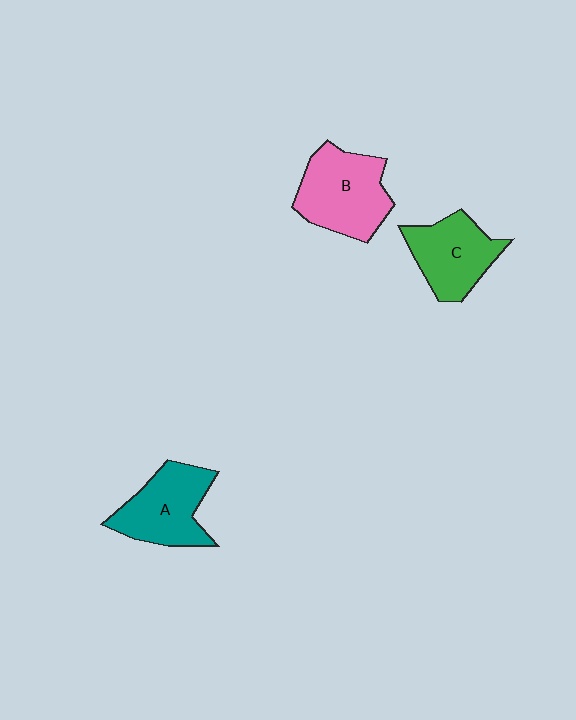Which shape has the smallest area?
Shape C (green).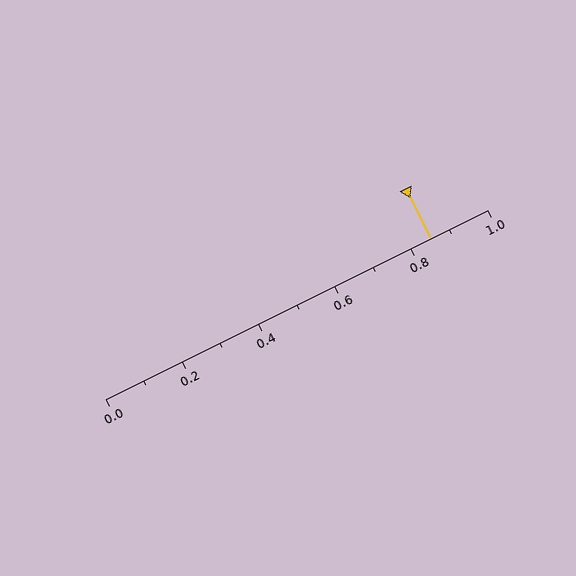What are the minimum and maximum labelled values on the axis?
The axis runs from 0.0 to 1.0.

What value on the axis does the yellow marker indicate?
The marker indicates approximately 0.85.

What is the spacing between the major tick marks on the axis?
The major ticks are spaced 0.2 apart.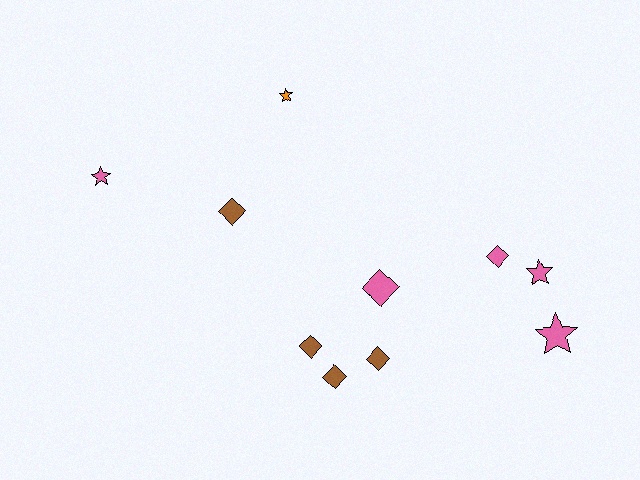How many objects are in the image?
There are 10 objects.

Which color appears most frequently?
Pink, with 5 objects.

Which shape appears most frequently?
Diamond, with 6 objects.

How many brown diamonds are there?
There are 4 brown diamonds.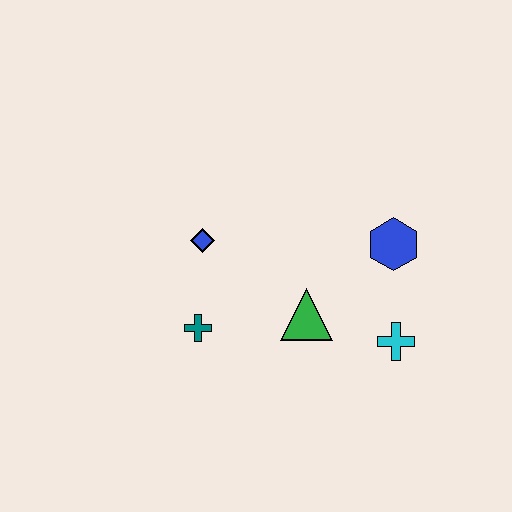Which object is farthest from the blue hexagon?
The teal cross is farthest from the blue hexagon.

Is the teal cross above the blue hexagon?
No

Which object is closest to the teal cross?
The blue diamond is closest to the teal cross.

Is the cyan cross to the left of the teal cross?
No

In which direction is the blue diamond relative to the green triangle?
The blue diamond is to the left of the green triangle.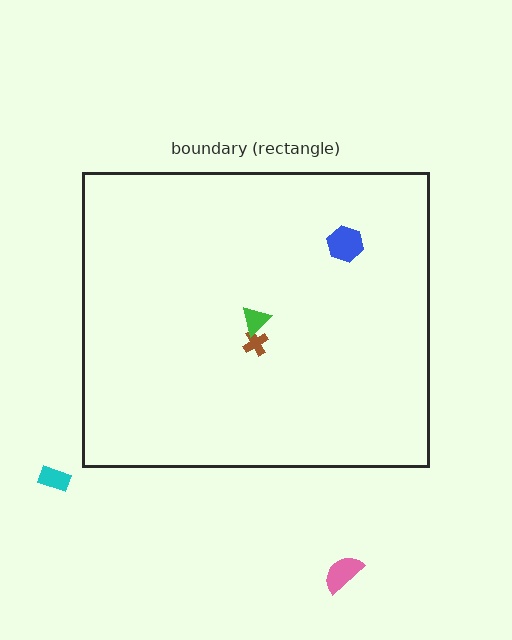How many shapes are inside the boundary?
3 inside, 2 outside.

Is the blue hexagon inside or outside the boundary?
Inside.